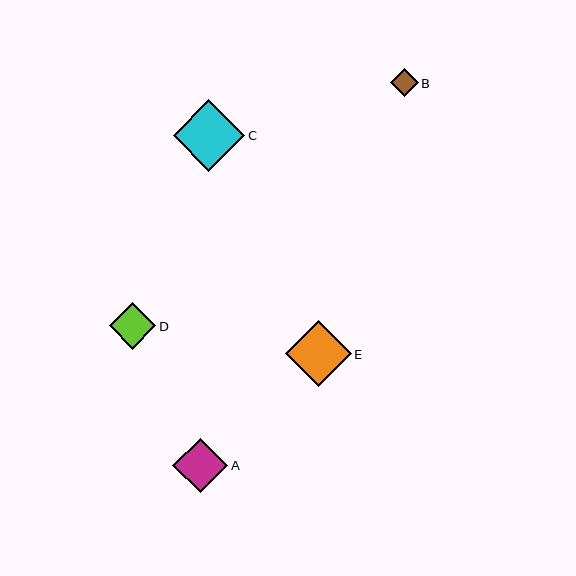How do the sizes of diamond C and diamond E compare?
Diamond C and diamond E are approximately the same size.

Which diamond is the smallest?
Diamond B is the smallest with a size of approximately 28 pixels.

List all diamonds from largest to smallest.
From largest to smallest: C, E, A, D, B.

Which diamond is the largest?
Diamond C is the largest with a size of approximately 71 pixels.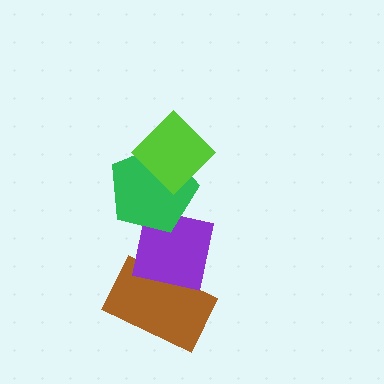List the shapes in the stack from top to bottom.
From top to bottom: the lime diamond, the green pentagon, the purple square, the brown rectangle.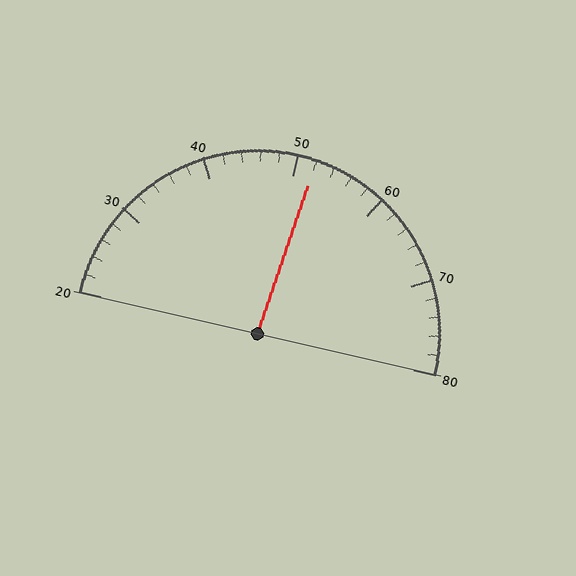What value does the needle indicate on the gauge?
The needle indicates approximately 52.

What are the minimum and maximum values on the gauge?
The gauge ranges from 20 to 80.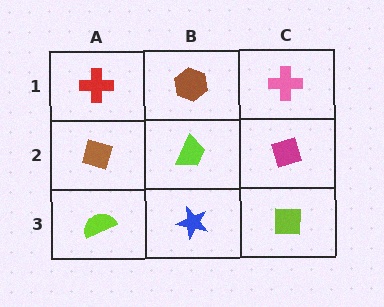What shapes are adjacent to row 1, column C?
A magenta diamond (row 2, column C), a brown hexagon (row 1, column B).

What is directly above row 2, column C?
A pink cross.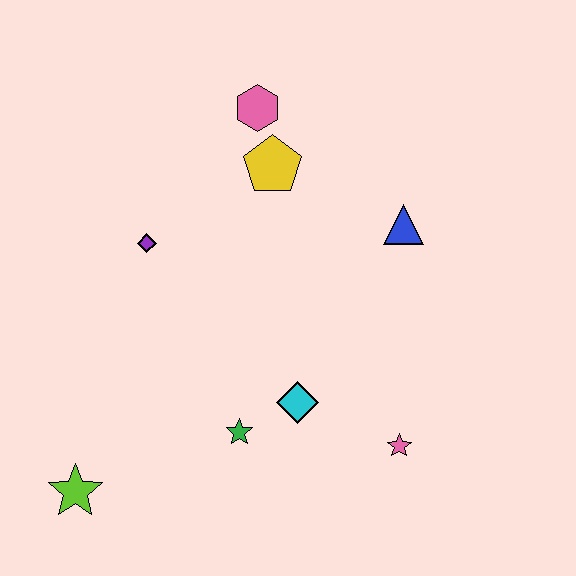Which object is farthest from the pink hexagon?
The lime star is farthest from the pink hexagon.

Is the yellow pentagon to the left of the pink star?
Yes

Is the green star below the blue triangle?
Yes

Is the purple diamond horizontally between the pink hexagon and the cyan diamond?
No